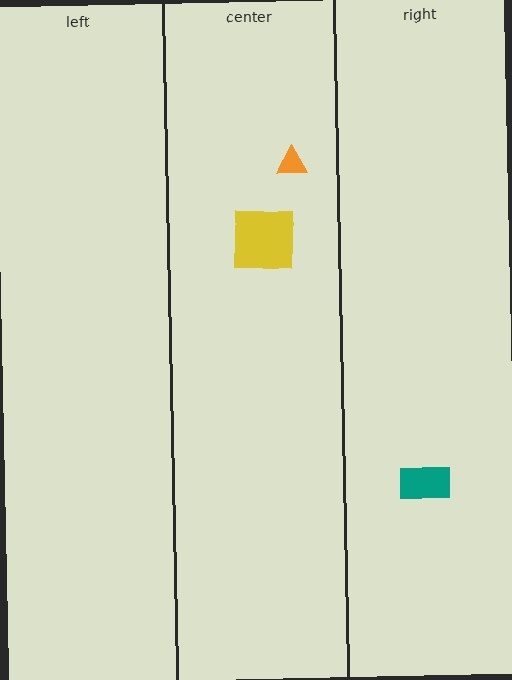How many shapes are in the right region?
1.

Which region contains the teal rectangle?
The right region.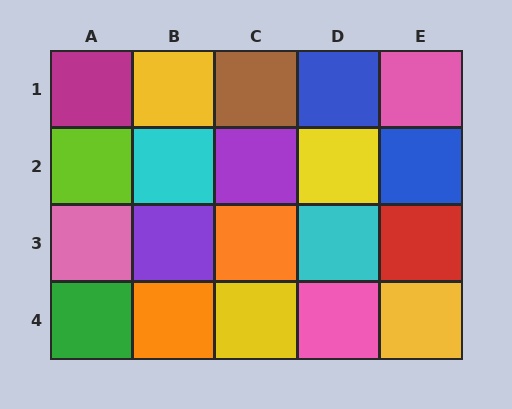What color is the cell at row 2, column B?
Cyan.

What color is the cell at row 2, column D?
Yellow.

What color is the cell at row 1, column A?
Magenta.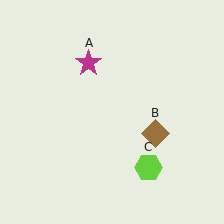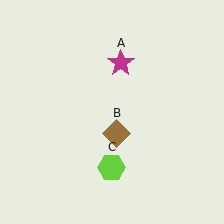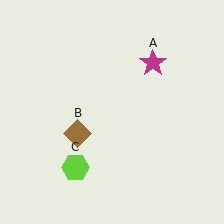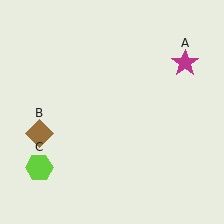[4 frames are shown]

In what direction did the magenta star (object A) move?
The magenta star (object A) moved right.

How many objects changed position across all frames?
3 objects changed position: magenta star (object A), brown diamond (object B), lime hexagon (object C).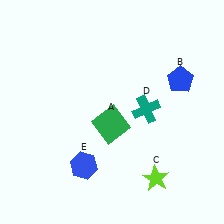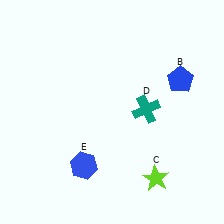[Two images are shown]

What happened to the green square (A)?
The green square (A) was removed in Image 2. It was in the bottom-left area of Image 1.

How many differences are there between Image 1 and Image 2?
There is 1 difference between the two images.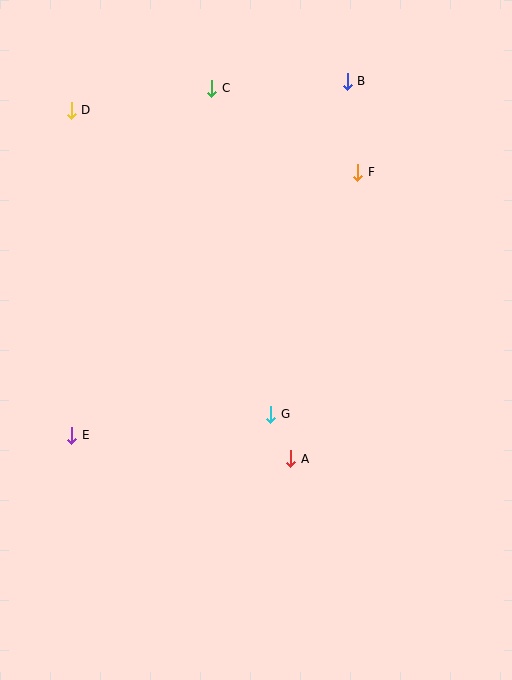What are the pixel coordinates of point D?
Point D is at (71, 110).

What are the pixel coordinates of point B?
Point B is at (347, 81).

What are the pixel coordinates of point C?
Point C is at (212, 88).